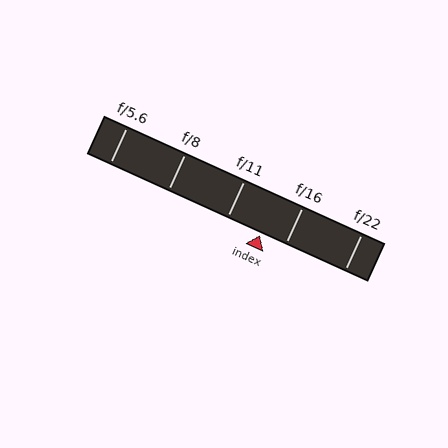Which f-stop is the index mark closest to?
The index mark is closest to f/16.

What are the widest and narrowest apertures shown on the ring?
The widest aperture shown is f/5.6 and the narrowest is f/22.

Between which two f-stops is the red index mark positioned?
The index mark is between f/11 and f/16.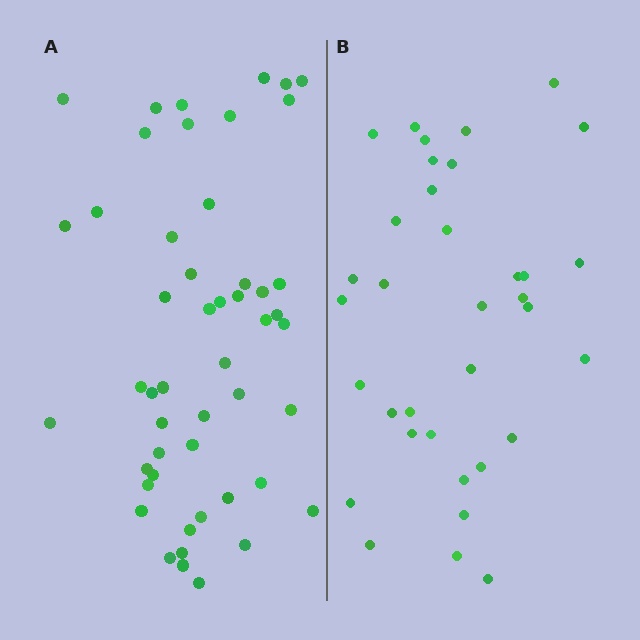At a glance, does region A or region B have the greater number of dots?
Region A (the left region) has more dots.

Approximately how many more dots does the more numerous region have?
Region A has approximately 15 more dots than region B.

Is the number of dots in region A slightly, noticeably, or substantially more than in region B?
Region A has noticeably more, but not dramatically so. The ratio is roughly 1.4 to 1.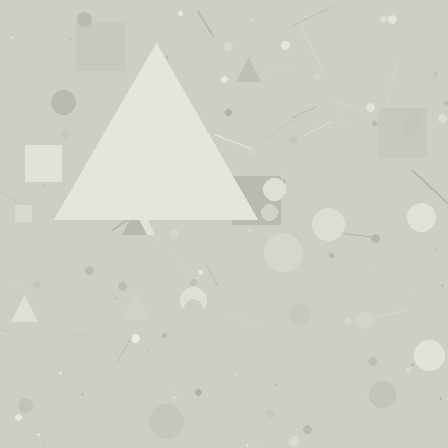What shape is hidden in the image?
A triangle is hidden in the image.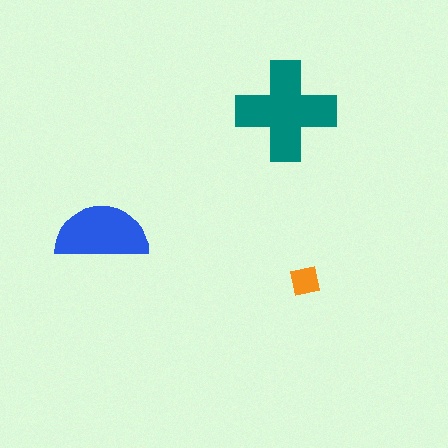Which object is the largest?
The teal cross.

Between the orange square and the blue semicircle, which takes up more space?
The blue semicircle.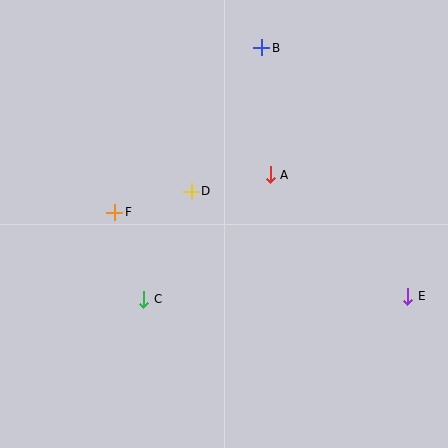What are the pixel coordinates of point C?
Point C is at (144, 299).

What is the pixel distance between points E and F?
The distance between E and F is 305 pixels.